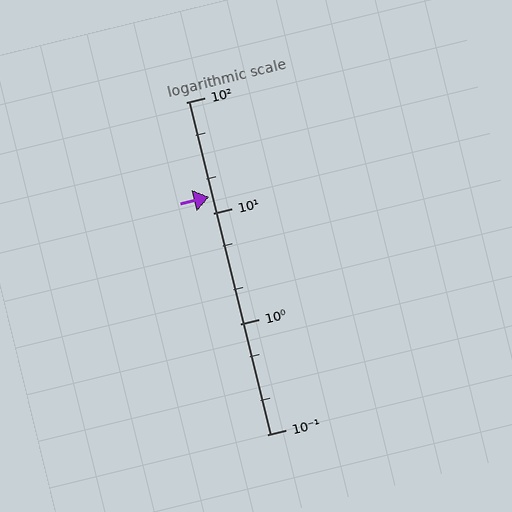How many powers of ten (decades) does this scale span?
The scale spans 3 decades, from 0.1 to 100.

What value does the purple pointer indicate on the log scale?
The pointer indicates approximately 14.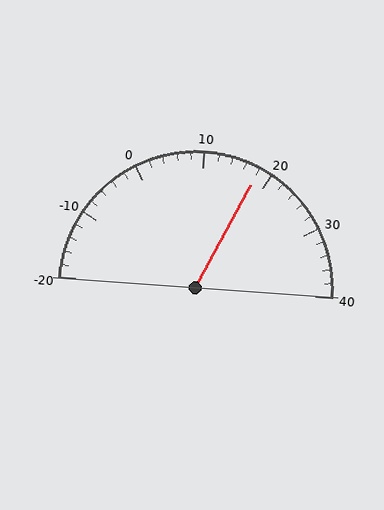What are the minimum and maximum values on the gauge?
The gauge ranges from -20 to 40.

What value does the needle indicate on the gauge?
The needle indicates approximately 18.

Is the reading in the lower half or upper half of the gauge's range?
The reading is in the upper half of the range (-20 to 40).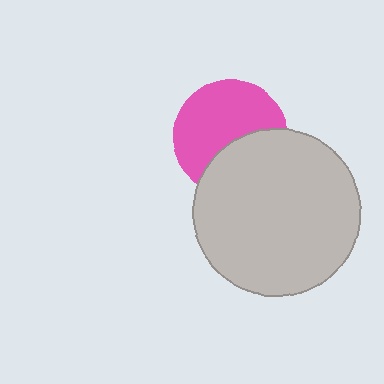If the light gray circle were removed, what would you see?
You would see the complete pink circle.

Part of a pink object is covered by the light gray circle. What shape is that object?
It is a circle.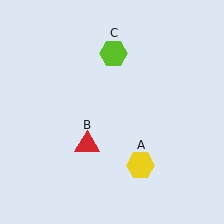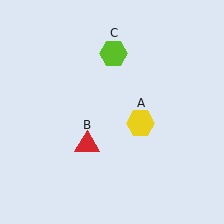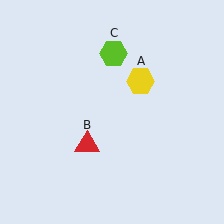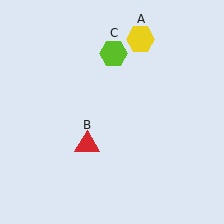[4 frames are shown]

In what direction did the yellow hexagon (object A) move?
The yellow hexagon (object A) moved up.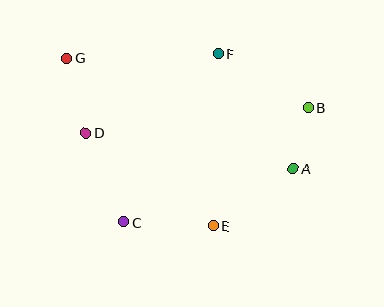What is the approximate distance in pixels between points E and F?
The distance between E and F is approximately 172 pixels.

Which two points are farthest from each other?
Points A and G are farthest from each other.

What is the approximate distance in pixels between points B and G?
The distance between B and G is approximately 246 pixels.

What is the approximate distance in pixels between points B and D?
The distance between B and D is approximately 224 pixels.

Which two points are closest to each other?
Points A and B are closest to each other.